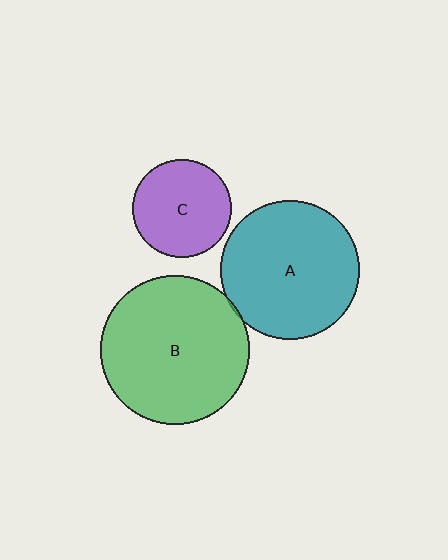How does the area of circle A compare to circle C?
Approximately 2.0 times.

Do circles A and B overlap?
Yes.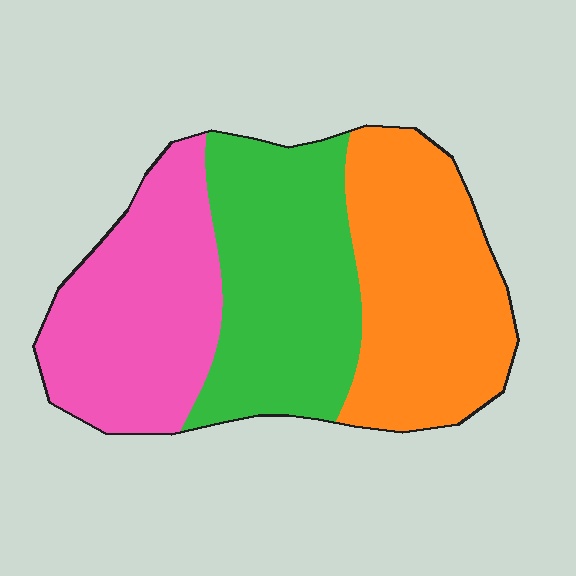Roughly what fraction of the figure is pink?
Pink covers 31% of the figure.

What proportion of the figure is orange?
Orange covers around 35% of the figure.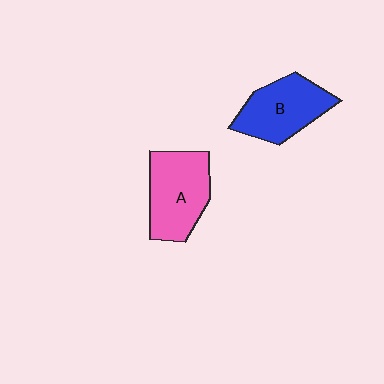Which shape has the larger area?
Shape A (pink).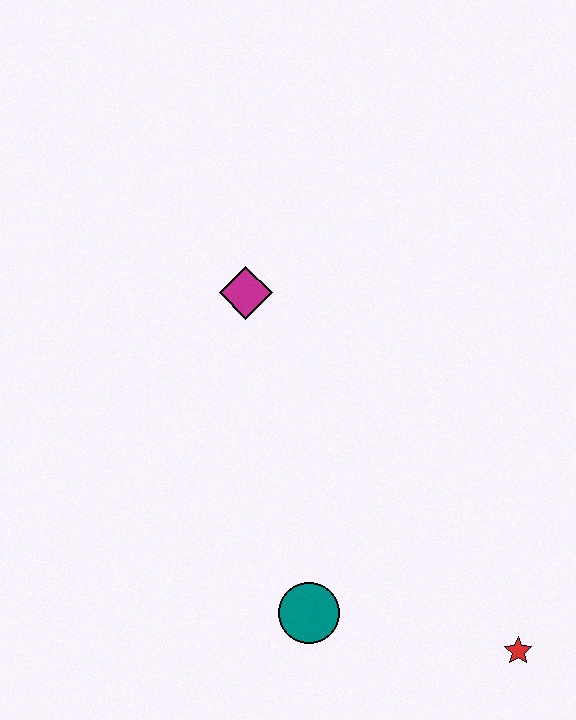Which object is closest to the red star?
The teal circle is closest to the red star.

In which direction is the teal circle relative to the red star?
The teal circle is to the left of the red star.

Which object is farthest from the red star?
The magenta diamond is farthest from the red star.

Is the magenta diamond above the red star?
Yes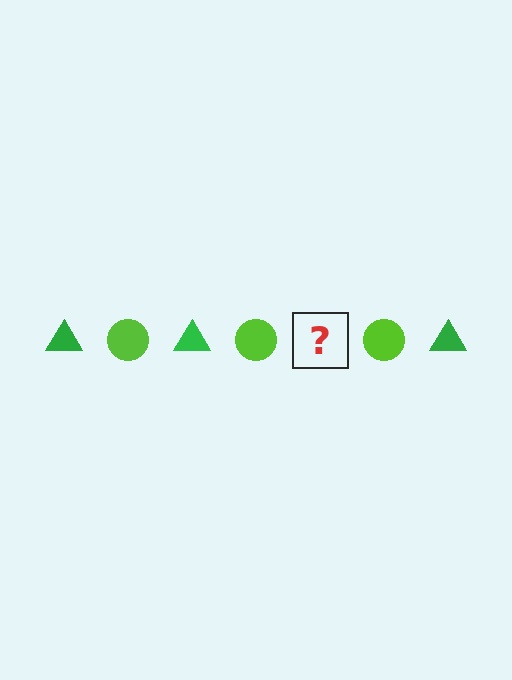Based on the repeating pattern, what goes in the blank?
The blank should be a green triangle.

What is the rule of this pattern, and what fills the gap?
The rule is that the pattern alternates between green triangle and lime circle. The gap should be filled with a green triangle.